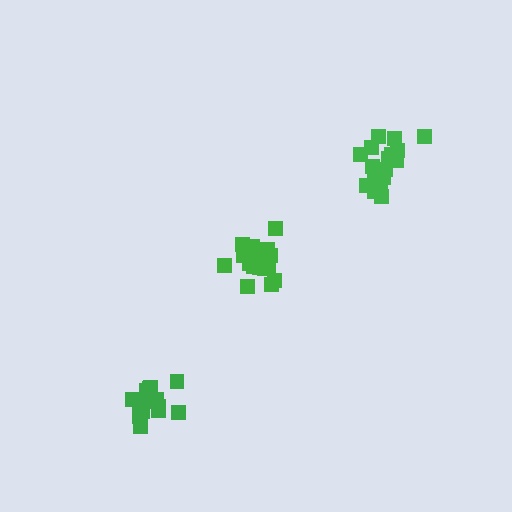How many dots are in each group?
Group 1: 19 dots, Group 2: 15 dots, Group 3: 19 dots (53 total).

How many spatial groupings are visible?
There are 3 spatial groupings.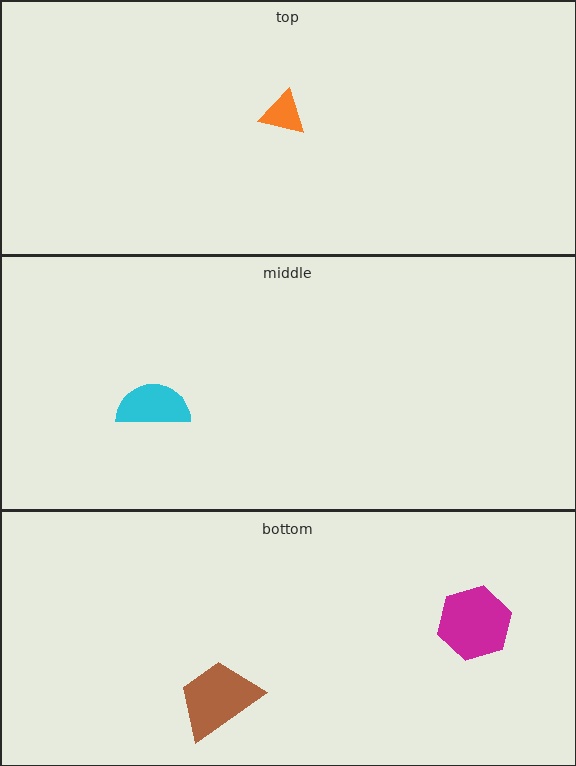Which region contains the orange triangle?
The top region.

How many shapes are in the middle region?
1.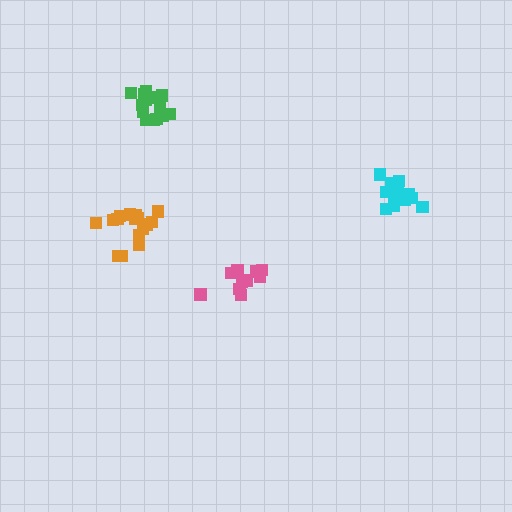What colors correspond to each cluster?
The clusters are colored: green, orange, pink, cyan.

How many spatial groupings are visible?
There are 4 spatial groupings.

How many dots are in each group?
Group 1: 15 dots, Group 2: 16 dots, Group 3: 11 dots, Group 4: 15 dots (57 total).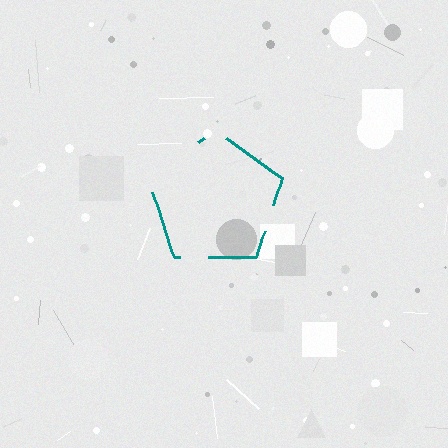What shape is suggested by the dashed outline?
The dashed outline suggests a pentagon.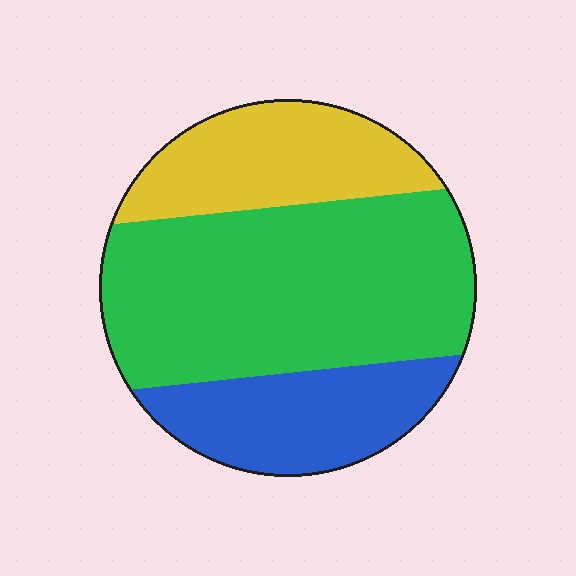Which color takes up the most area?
Green, at roughly 55%.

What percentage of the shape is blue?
Blue covers around 20% of the shape.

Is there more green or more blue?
Green.